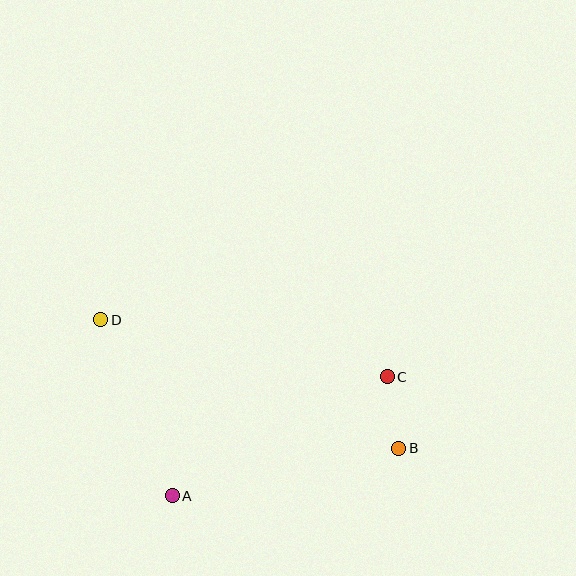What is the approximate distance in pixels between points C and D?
The distance between C and D is approximately 292 pixels.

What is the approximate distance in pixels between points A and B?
The distance between A and B is approximately 232 pixels.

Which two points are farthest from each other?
Points B and D are farthest from each other.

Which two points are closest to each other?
Points B and C are closest to each other.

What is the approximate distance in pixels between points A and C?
The distance between A and C is approximately 246 pixels.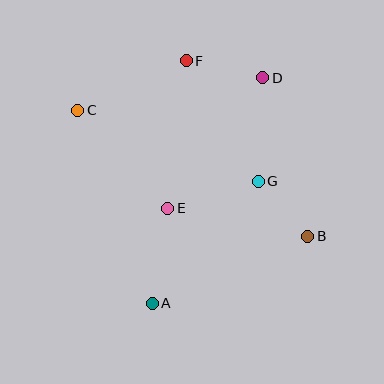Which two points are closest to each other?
Points B and G are closest to each other.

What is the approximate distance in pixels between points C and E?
The distance between C and E is approximately 133 pixels.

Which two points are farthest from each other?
Points B and C are farthest from each other.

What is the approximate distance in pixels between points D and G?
The distance between D and G is approximately 103 pixels.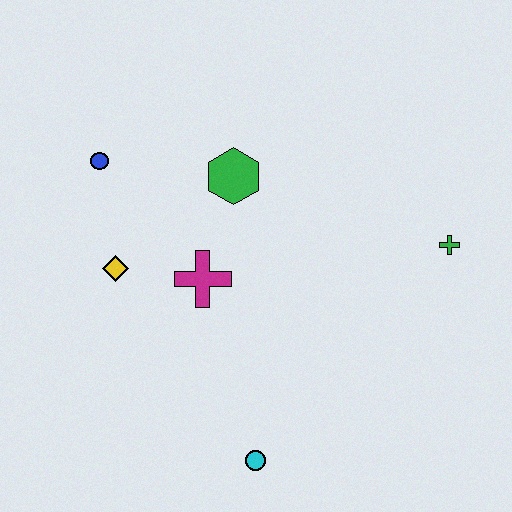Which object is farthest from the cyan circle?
The blue circle is farthest from the cyan circle.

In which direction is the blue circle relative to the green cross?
The blue circle is to the left of the green cross.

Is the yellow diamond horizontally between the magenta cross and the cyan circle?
No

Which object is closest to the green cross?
The green hexagon is closest to the green cross.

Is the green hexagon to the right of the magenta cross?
Yes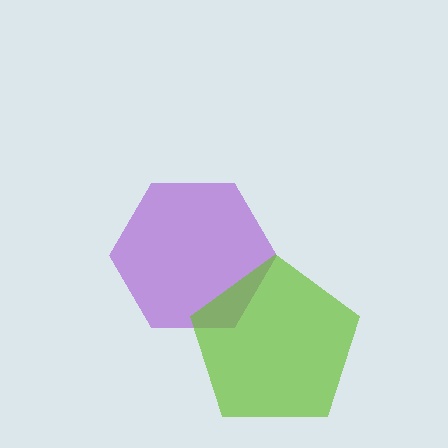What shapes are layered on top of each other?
The layered shapes are: a purple hexagon, a lime pentagon.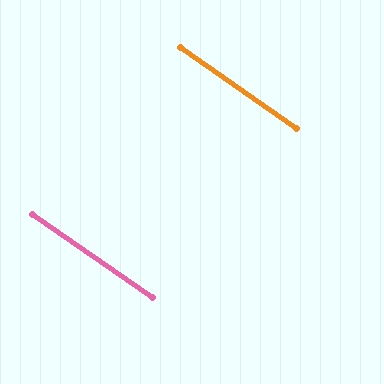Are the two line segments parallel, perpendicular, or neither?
Parallel — their directions differ by only 0.3°.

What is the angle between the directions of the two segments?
Approximately 0 degrees.